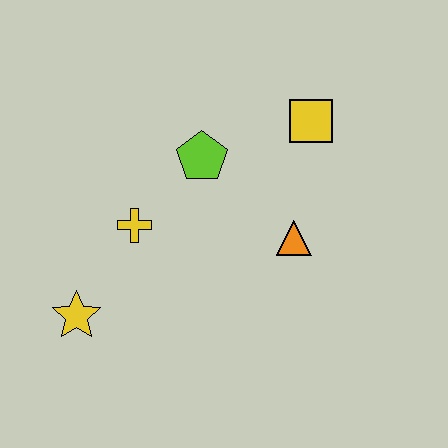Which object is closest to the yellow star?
The yellow cross is closest to the yellow star.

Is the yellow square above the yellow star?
Yes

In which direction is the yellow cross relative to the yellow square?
The yellow cross is to the left of the yellow square.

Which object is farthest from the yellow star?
The yellow square is farthest from the yellow star.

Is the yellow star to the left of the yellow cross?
Yes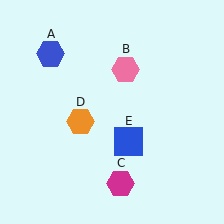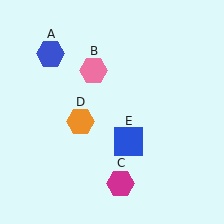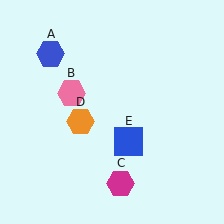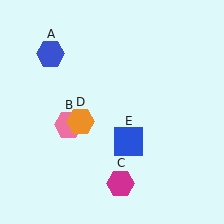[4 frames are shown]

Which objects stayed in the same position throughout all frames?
Blue hexagon (object A) and magenta hexagon (object C) and orange hexagon (object D) and blue square (object E) remained stationary.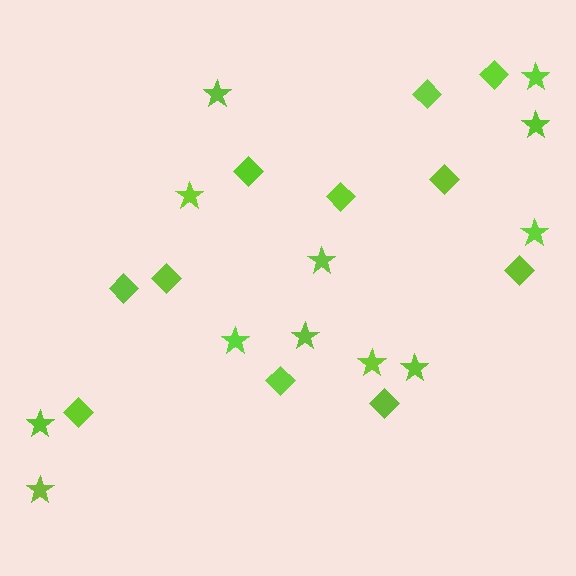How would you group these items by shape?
There are 2 groups: one group of diamonds (11) and one group of stars (12).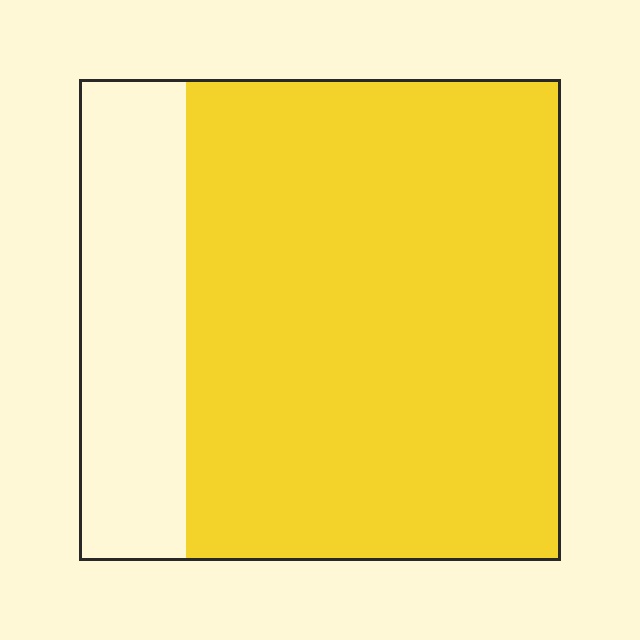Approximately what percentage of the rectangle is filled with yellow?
Approximately 80%.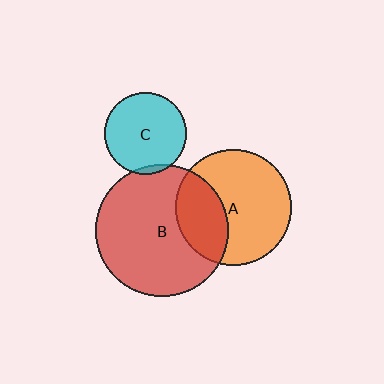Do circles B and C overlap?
Yes.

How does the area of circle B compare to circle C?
Approximately 2.6 times.